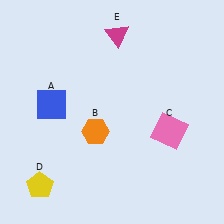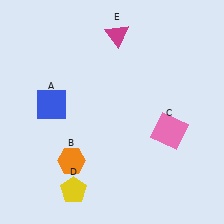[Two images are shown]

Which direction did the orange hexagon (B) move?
The orange hexagon (B) moved down.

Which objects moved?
The objects that moved are: the orange hexagon (B), the yellow pentagon (D).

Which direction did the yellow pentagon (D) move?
The yellow pentagon (D) moved right.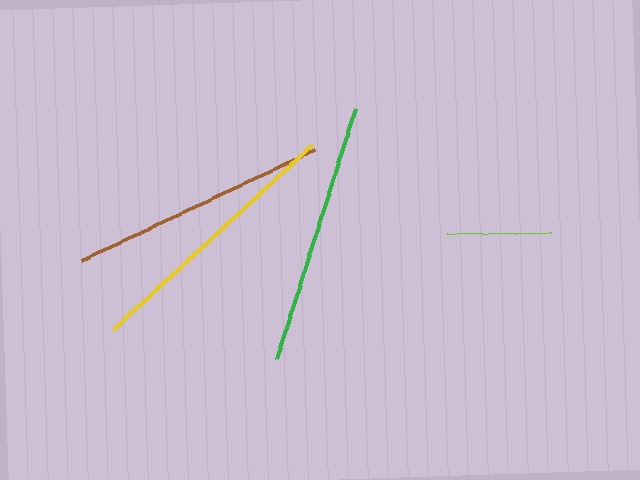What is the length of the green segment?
The green segment is approximately 263 pixels long.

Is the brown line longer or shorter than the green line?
The green line is longer than the brown line.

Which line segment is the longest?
The yellow line is the longest at approximately 271 pixels.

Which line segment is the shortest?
The lime line is the shortest at approximately 105 pixels.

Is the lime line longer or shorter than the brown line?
The brown line is longer than the lime line.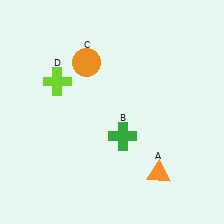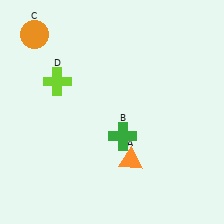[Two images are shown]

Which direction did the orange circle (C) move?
The orange circle (C) moved left.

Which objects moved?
The objects that moved are: the orange triangle (A), the orange circle (C).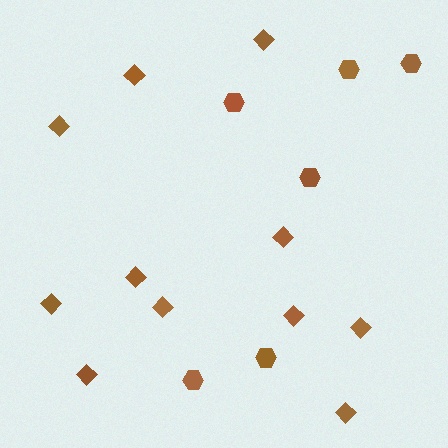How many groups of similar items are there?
There are 2 groups: one group of hexagons (6) and one group of diamonds (11).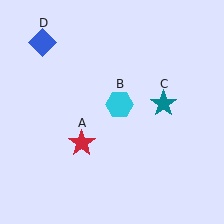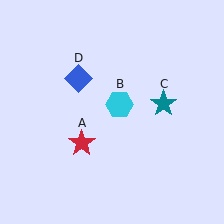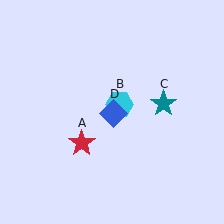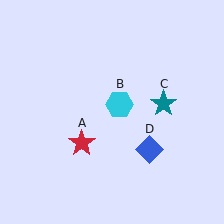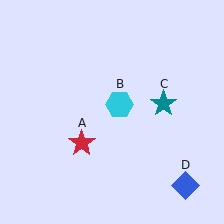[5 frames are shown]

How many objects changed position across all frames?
1 object changed position: blue diamond (object D).